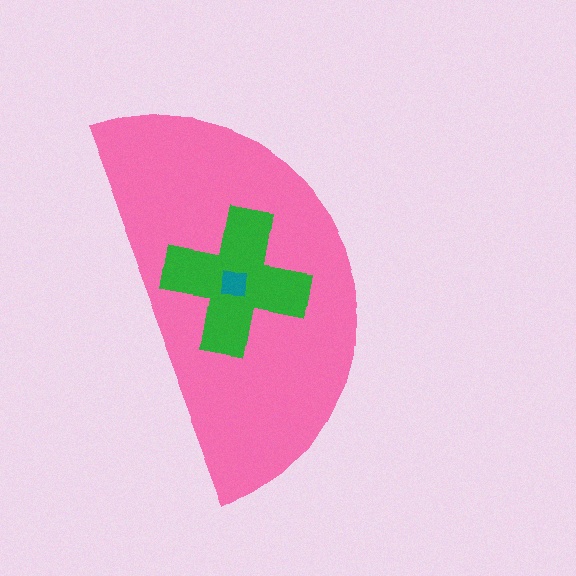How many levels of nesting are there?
3.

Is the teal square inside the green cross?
Yes.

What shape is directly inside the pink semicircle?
The green cross.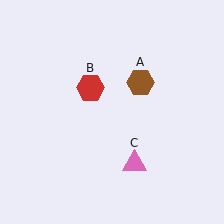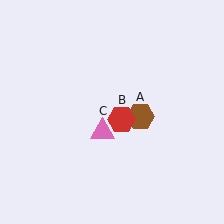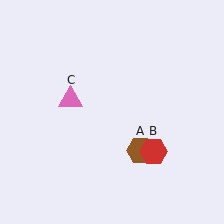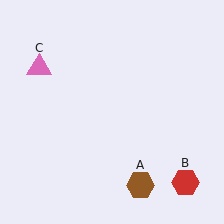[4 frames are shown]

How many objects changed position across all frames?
3 objects changed position: brown hexagon (object A), red hexagon (object B), pink triangle (object C).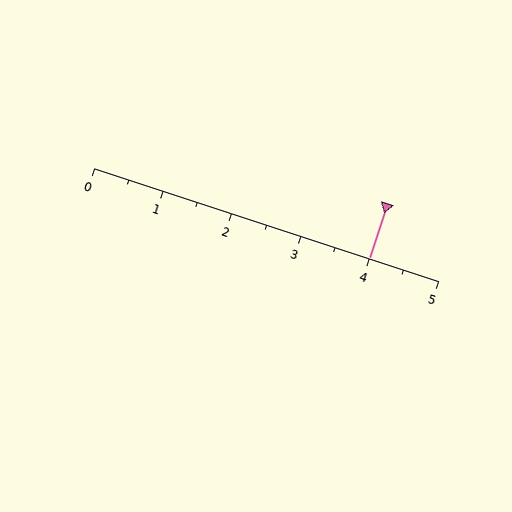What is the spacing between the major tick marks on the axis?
The major ticks are spaced 1 apart.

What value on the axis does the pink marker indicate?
The marker indicates approximately 4.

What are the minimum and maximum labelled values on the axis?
The axis runs from 0 to 5.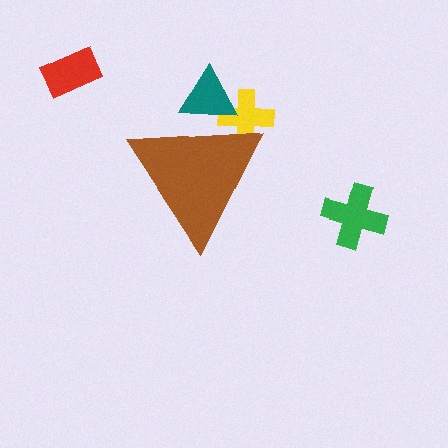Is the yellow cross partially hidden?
Yes, the yellow cross is partially hidden behind the brown triangle.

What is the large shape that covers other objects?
A brown triangle.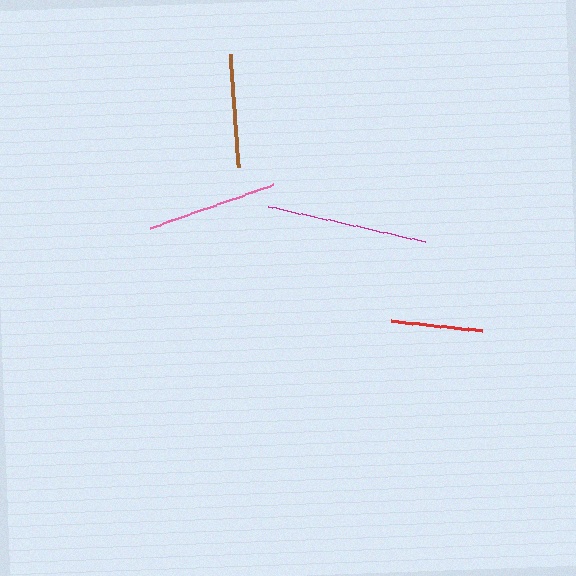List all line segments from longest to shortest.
From longest to shortest: magenta, pink, brown, red.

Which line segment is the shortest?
The red line is the shortest at approximately 91 pixels.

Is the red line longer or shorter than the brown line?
The brown line is longer than the red line.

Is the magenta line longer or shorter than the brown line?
The magenta line is longer than the brown line.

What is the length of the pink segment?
The pink segment is approximately 131 pixels long.